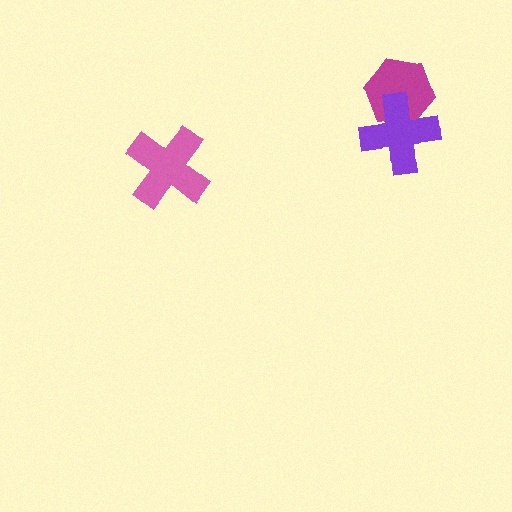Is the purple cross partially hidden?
No, no other shape covers it.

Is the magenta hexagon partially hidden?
Yes, it is partially covered by another shape.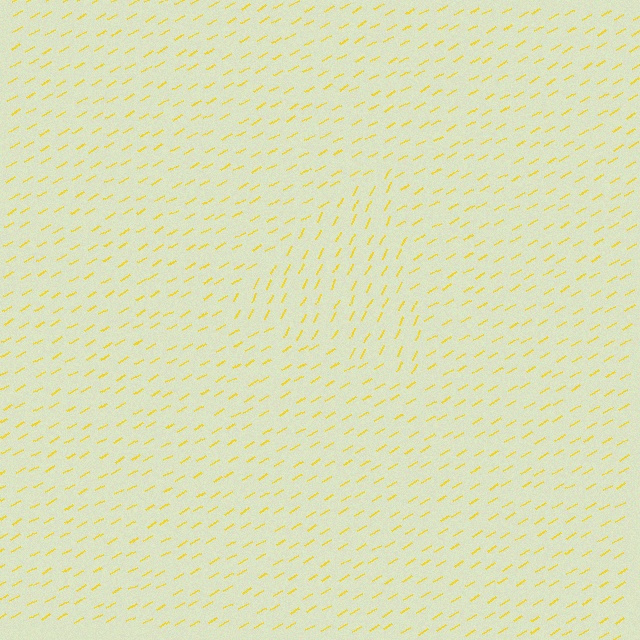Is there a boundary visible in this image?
Yes, there is a texture boundary formed by a change in line orientation.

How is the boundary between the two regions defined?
The boundary is defined purely by a change in line orientation (approximately 36 degrees difference). All lines are the same color and thickness.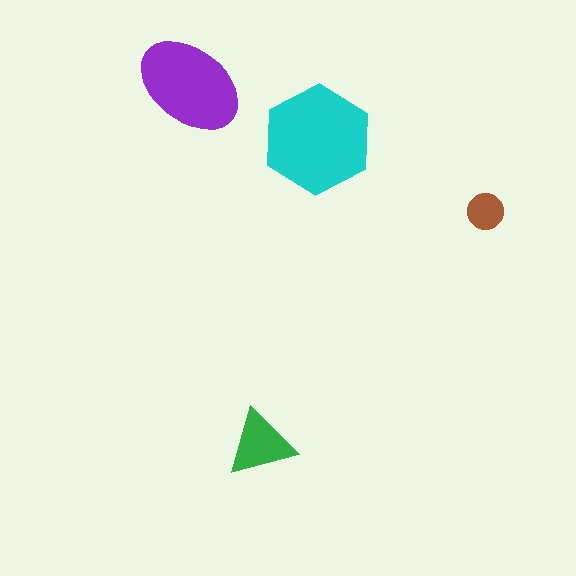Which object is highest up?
The purple ellipse is topmost.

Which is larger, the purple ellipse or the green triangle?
The purple ellipse.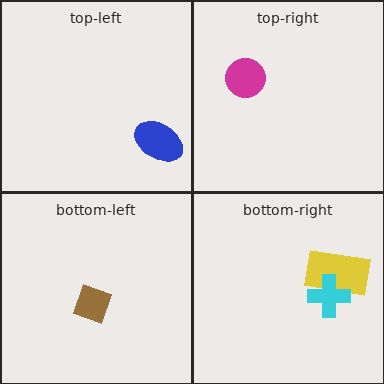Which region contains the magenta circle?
The top-right region.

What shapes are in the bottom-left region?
The brown diamond.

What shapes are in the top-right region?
The magenta circle.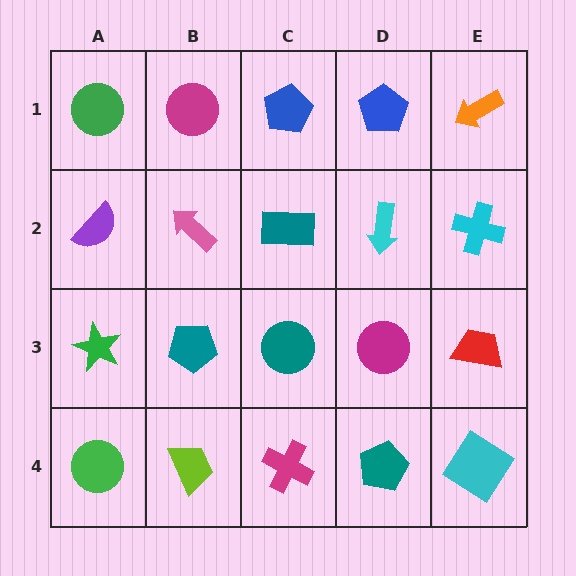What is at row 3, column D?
A magenta circle.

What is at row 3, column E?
A red trapezoid.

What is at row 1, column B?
A magenta circle.